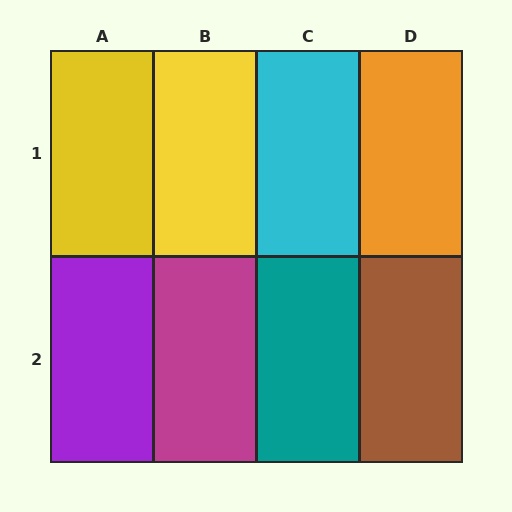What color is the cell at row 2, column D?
Brown.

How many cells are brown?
1 cell is brown.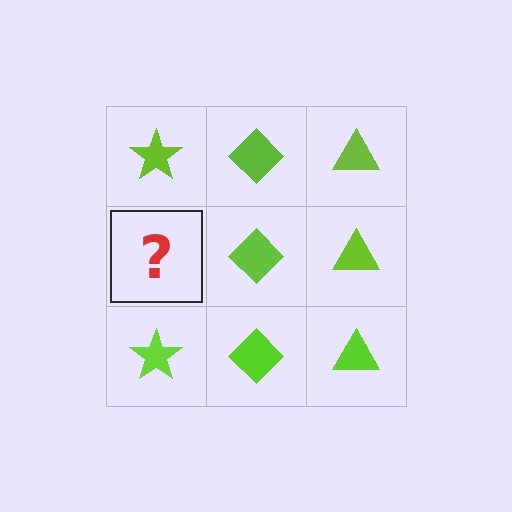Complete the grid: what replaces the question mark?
The question mark should be replaced with a lime star.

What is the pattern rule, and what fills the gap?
The rule is that each column has a consistent shape. The gap should be filled with a lime star.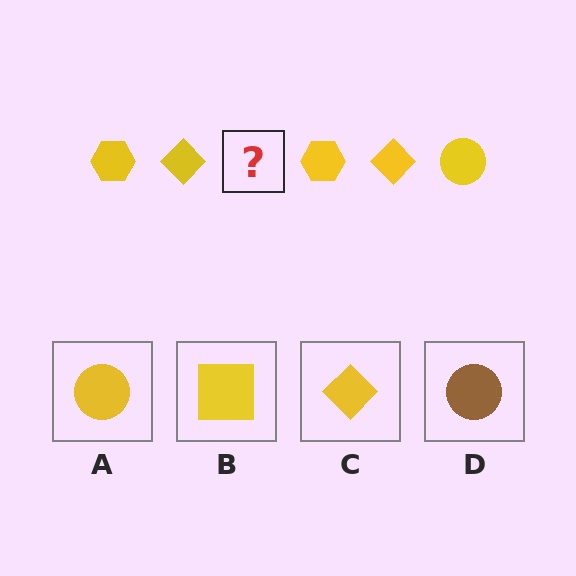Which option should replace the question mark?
Option A.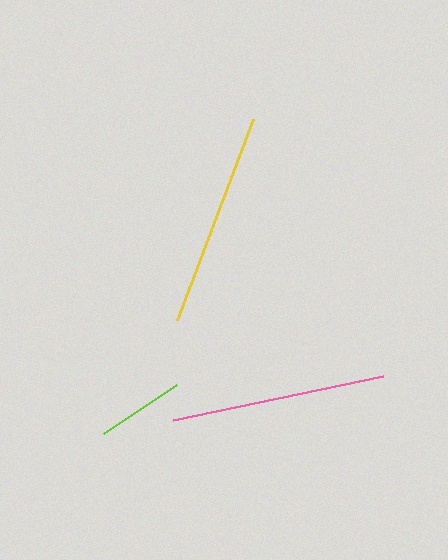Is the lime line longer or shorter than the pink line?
The pink line is longer than the lime line.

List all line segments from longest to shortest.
From longest to shortest: yellow, pink, lime.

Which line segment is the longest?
The yellow line is the longest at approximately 215 pixels.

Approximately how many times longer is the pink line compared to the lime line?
The pink line is approximately 2.4 times the length of the lime line.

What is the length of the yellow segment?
The yellow segment is approximately 215 pixels long.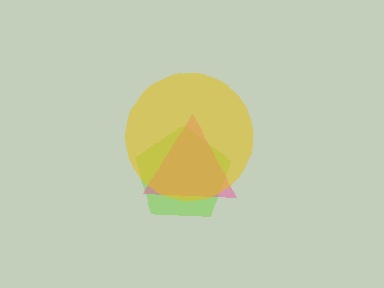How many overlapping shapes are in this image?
There are 3 overlapping shapes in the image.